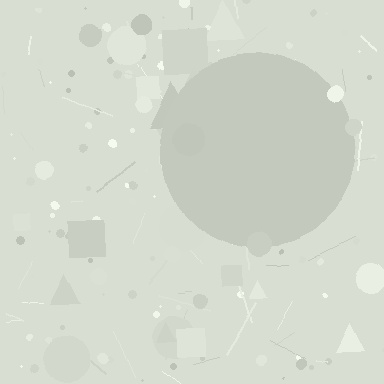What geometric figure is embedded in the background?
A circle is embedded in the background.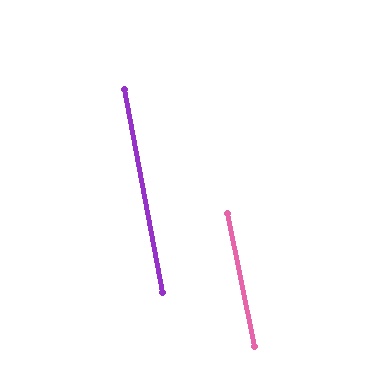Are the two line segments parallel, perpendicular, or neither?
Parallel — their directions differ by only 0.9°.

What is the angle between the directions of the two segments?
Approximately 1 degree.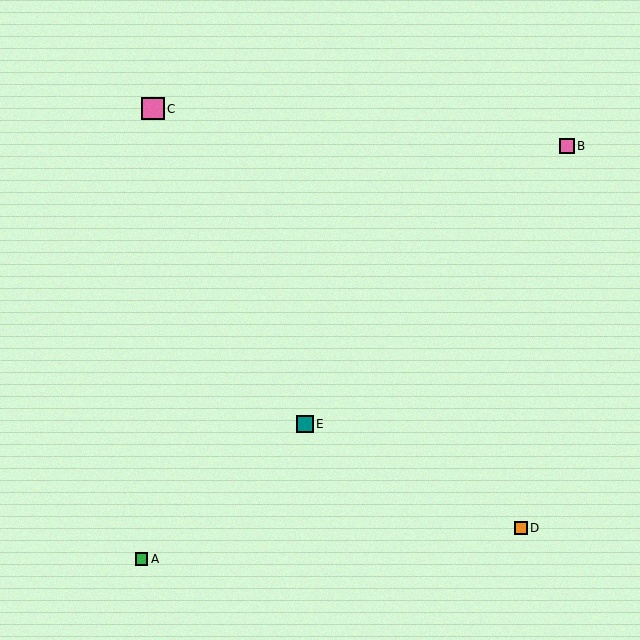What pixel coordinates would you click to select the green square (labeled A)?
Click at (142, 559) to select the green square A.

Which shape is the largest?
The pink square (labeled C) is the largest.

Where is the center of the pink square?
The center of the pink square is at (153, 109).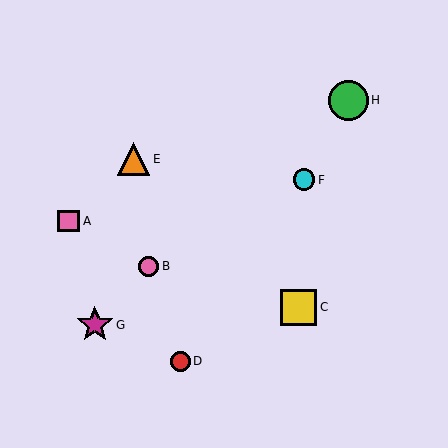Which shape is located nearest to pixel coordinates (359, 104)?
The green circle (labeled H) at (348, 100) is nearest to that location.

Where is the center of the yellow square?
The center of the yellow square is at (298, 307).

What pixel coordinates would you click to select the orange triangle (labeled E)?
Click at (134, 159) to select the orange triangle E.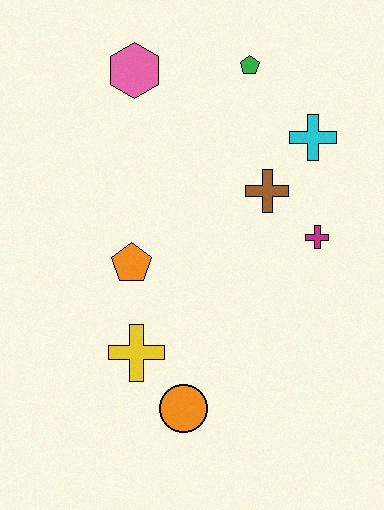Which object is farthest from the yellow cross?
The green pentagon is farthest from the yellow cross.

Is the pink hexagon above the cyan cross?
Yes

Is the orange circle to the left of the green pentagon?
Yes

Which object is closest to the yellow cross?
The orange circle is closest to the yellow cross.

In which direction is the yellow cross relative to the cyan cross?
The yellow cross is below the cyan cross.